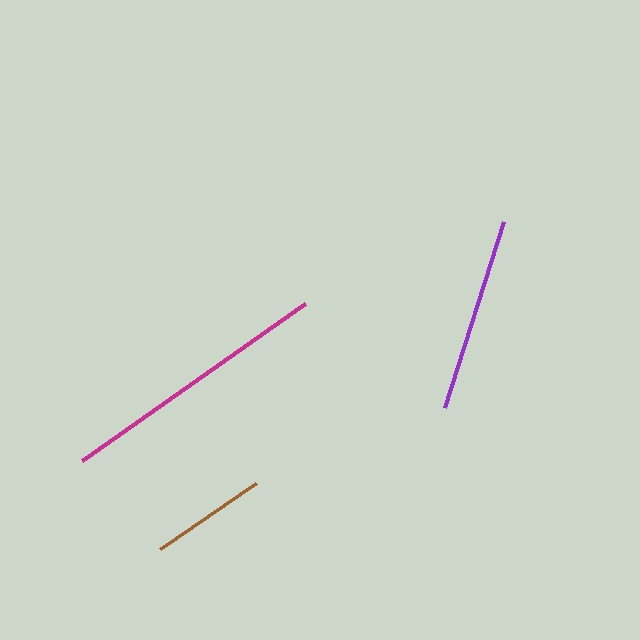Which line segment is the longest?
The magenta line is the longest at approximately 273 pixels.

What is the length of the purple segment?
The purple segment is approximately 195 pixels long.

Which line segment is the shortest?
The brown line is the shortest at approximately 116 pixels.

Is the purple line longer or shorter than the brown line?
The purple line is longer than the brown line.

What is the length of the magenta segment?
The magenta segment is approximately 273 pixels long.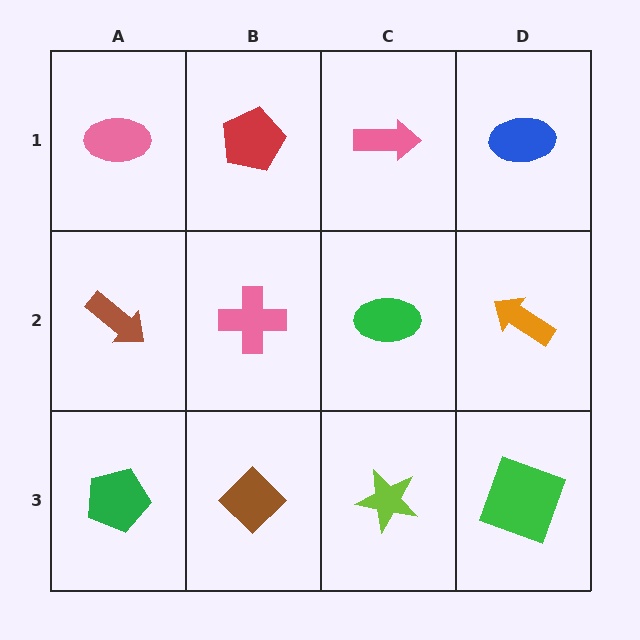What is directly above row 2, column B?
A red pentagon.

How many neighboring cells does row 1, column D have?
2.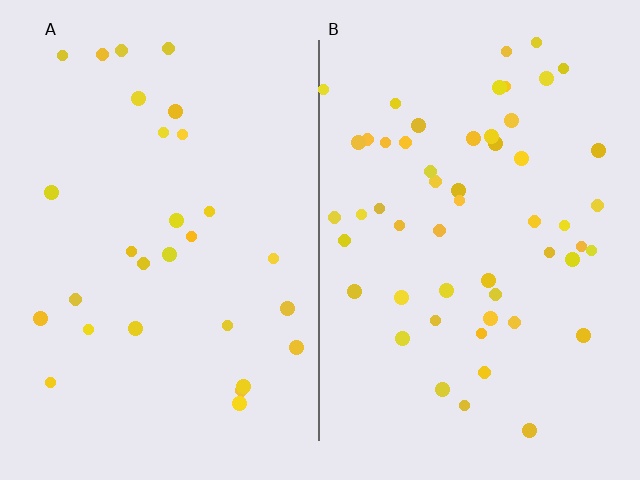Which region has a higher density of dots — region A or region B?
B (the right).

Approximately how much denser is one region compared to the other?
Approximately 1.9× — region B over region A.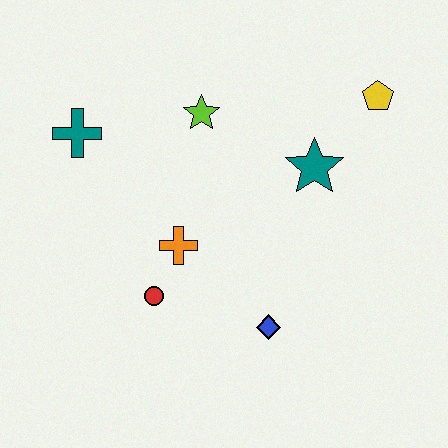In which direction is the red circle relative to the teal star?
The red circle is to the left of the teal star.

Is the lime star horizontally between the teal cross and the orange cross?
No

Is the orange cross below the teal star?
Yes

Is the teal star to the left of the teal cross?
No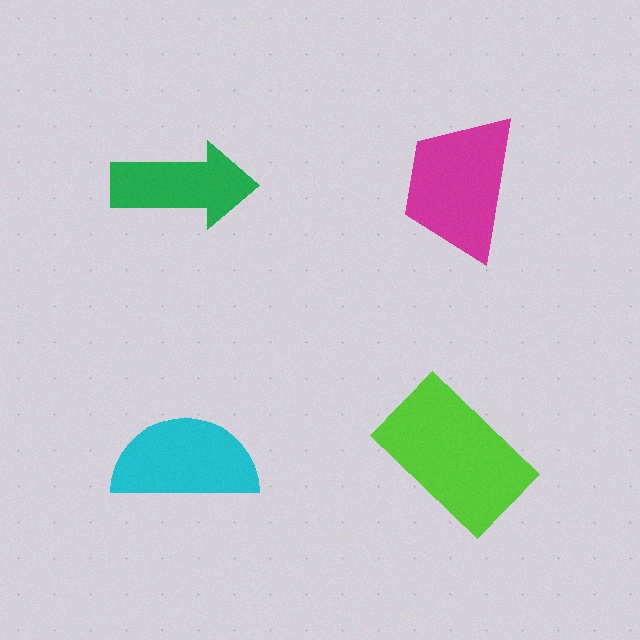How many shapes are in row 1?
2 shapes.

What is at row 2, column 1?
A cyan semicircle.